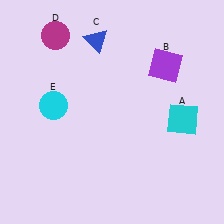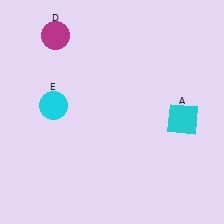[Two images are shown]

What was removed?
The purple square (B), the blue triangle (C) were removed in Image 2.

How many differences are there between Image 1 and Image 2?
There are 2 differences between the two images.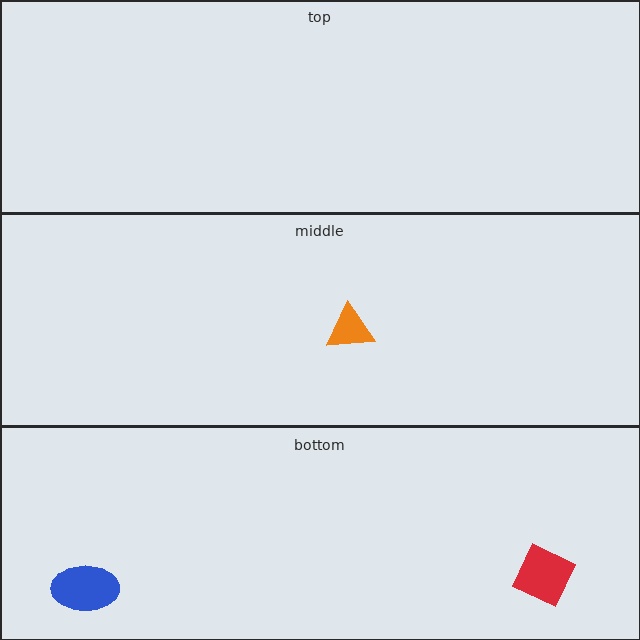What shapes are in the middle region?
The orange triangle.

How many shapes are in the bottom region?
2.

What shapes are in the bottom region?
The red square, the blue ellipse.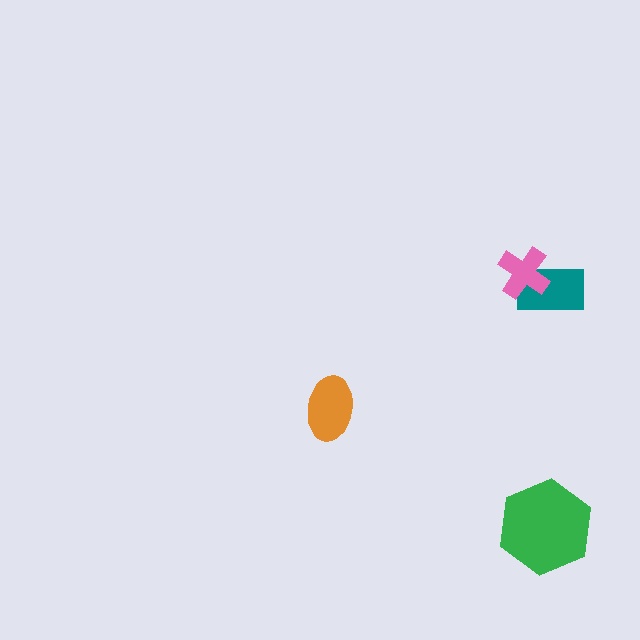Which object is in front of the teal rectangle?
The pink cross is in front of the teal rectangle.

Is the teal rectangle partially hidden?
Yes, it is partially covered by another shape.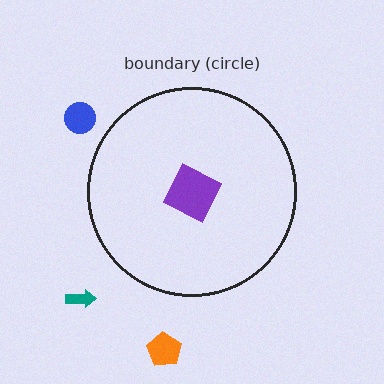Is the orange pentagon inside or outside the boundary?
Outside.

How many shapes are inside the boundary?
1 inside, 3 outside.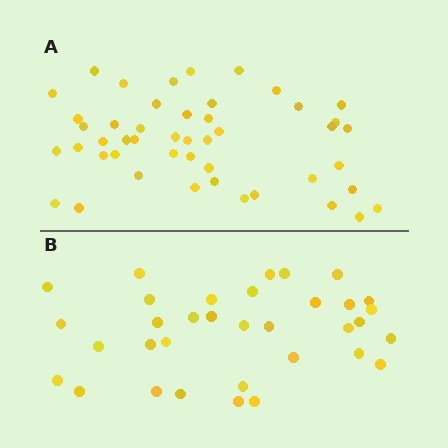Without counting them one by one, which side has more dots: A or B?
Region A (the top region) has more dots.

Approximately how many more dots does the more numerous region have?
Region A has approximately 15 more dots than region B.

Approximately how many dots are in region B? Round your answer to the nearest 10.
About 30 dots. (The exact count is 34, which rounds to 30.)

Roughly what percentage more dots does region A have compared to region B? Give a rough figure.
About 40% more.